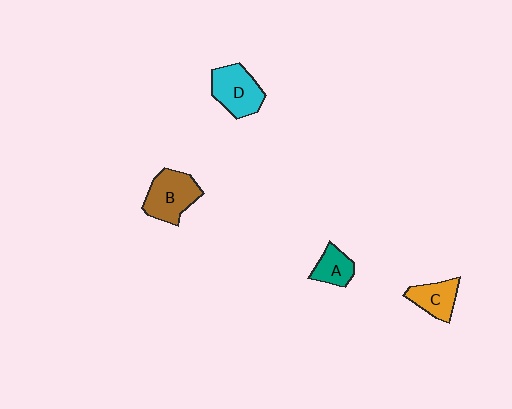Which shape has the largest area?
Shape B (brown).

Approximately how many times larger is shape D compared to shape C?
Approximately 1.4 times.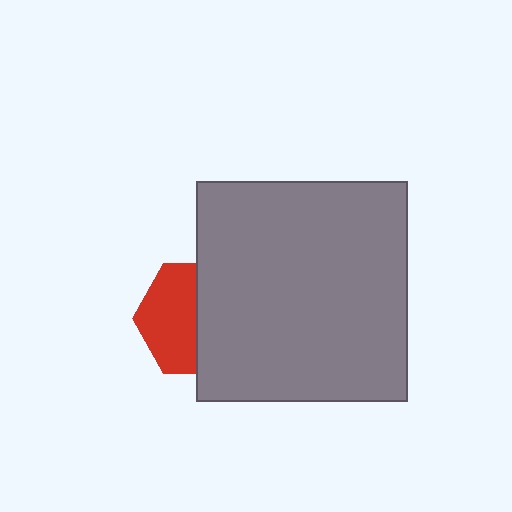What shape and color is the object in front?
The object in front is a gray rectangle.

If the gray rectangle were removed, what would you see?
You would see the complete red hexagon.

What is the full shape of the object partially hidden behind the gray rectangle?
The partially hidden object is a red hexagon.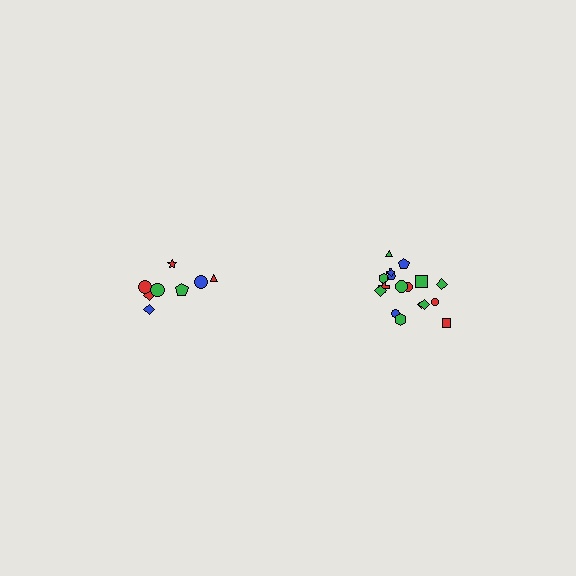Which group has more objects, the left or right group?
The right group.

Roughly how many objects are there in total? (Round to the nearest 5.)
Roughly 25 objects in total.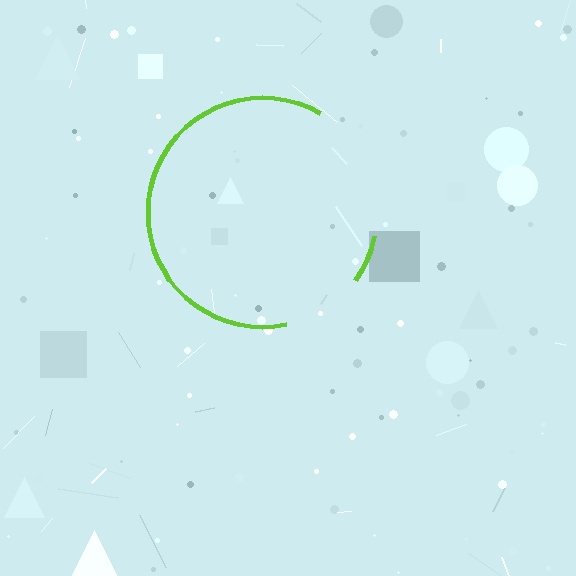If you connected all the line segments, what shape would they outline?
They would outline a circle.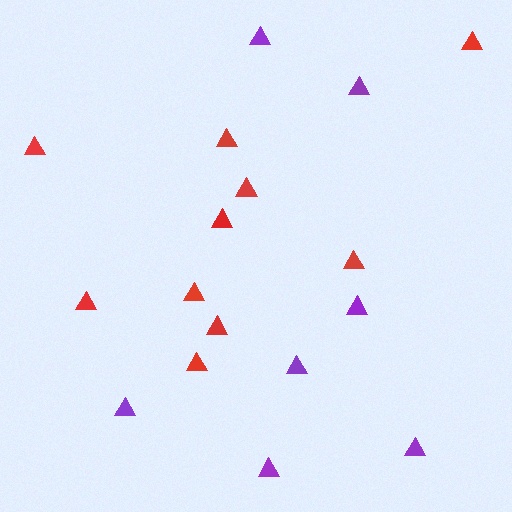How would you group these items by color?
There are 2 groups: one group of red triangles (10) and one group of purple triangles (7).